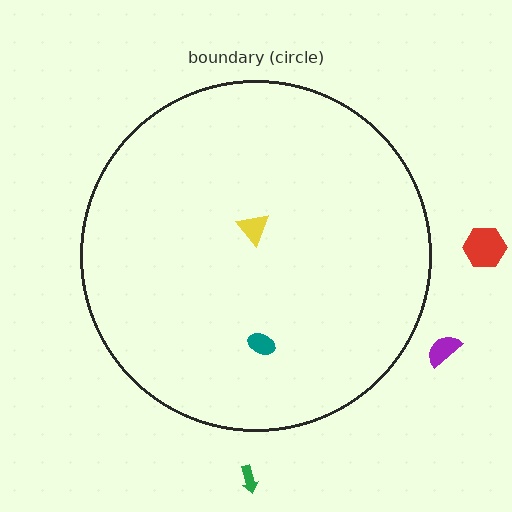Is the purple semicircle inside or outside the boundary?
Outside.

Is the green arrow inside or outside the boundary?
Outside.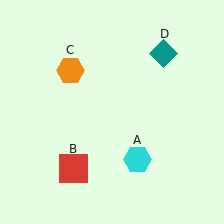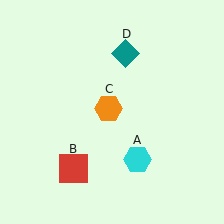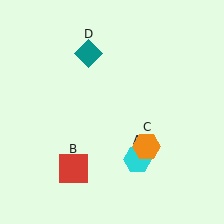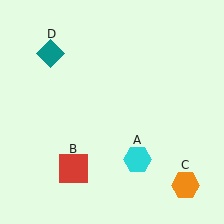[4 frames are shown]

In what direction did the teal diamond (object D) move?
The teal diamond (object D) moved left.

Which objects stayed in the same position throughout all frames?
Cyan hexagon (object A) and red square (object B) remained stationary.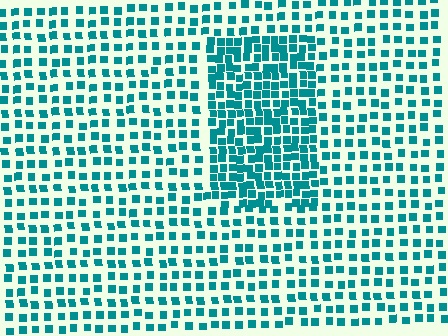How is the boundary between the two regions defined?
The boundary is defined by a change in element density (approximately 2.0x ratio). All elements are the same color, size, and shape.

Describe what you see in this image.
The image contains small teal elements arranged at two different densities. A rectangle-shaped region is visible where the elements are more densely packed than the surrounding area.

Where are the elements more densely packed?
The elements are more densely packed inside the rectangle boundary.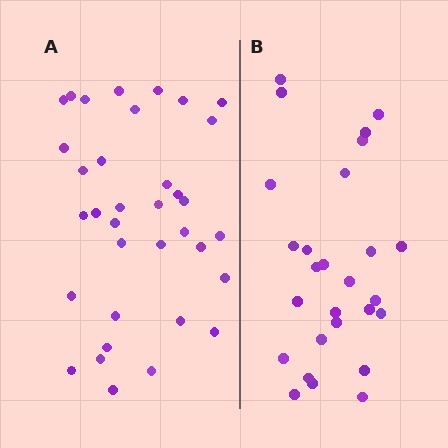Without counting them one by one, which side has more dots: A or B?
Region A (the left region) has more dots.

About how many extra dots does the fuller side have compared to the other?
Region A has roughly 8 or so more dots than region B.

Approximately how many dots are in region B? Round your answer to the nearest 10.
About 30 dots. (The exact count is 27, which rounds to 30.)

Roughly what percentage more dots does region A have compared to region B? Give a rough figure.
About 30% more.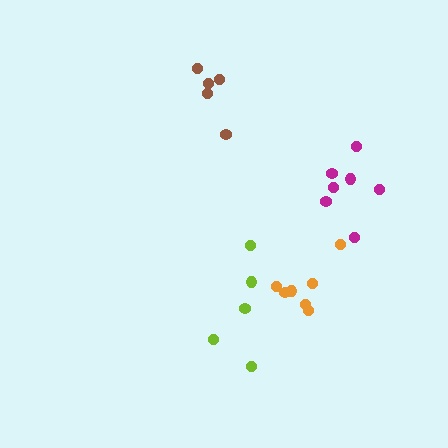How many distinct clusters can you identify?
There are 4 distinct clusters.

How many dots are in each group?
Group 1: 5 dots, Group 2: 7 dots, Group 3: 7 dots, Group 4: 5 dots (24 total).